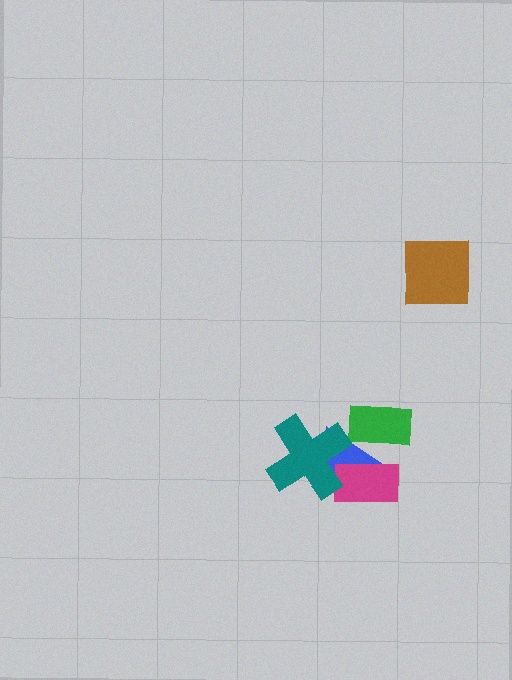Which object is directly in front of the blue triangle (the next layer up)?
The magenta rectangle is directly in front of the blue triangle.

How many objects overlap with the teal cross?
2 objects overlap with the teal cross.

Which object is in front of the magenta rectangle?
The teal cross is in front of the magenta rectangle.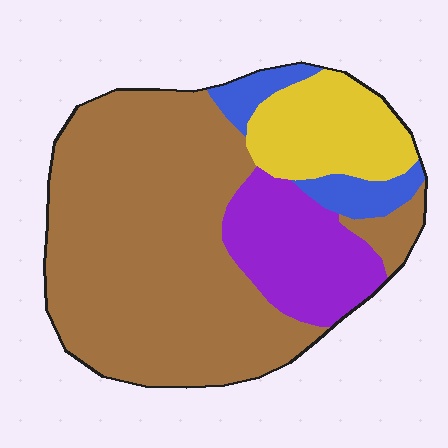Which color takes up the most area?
Brown, at roughly 60%.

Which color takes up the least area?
Blue, at roughly 5%.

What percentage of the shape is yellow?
Yellow covers 14% of the shape.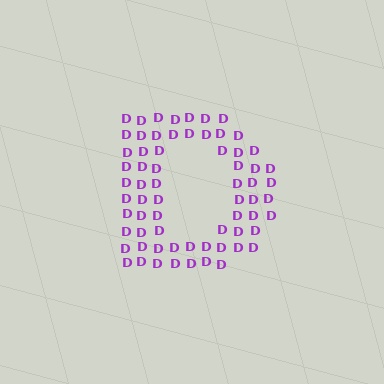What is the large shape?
The large shape is the letter D.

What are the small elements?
The small elements are letter D's.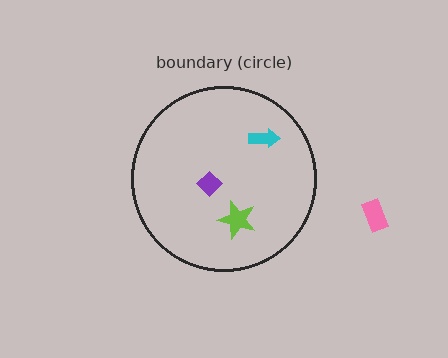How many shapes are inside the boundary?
3 inside, 1 outside.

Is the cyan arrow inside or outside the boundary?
Inside.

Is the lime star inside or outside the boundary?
Inside.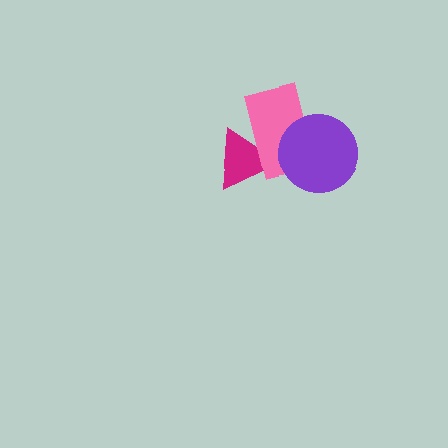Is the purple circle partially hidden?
No, no other shape covers it.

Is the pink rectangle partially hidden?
Yes, it is partially covered by another shape.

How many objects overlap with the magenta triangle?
1 object overlaps with the magenta triangle.